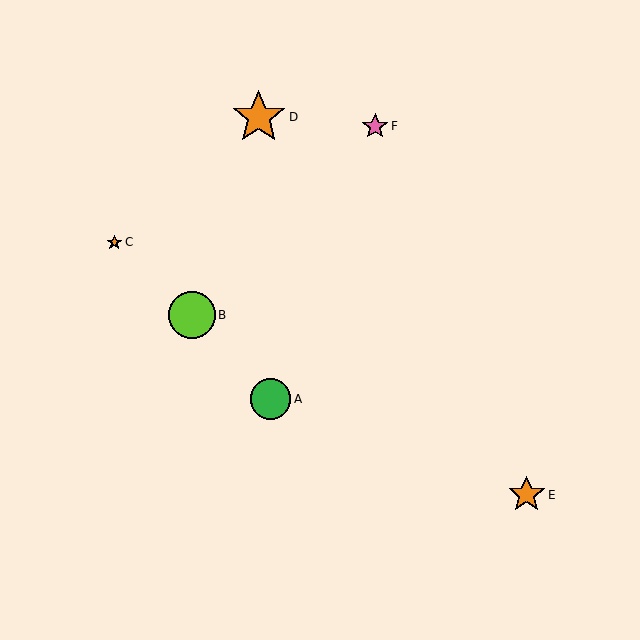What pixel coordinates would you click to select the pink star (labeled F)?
Click at (375, 126) to select the pink star F.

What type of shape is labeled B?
Shape B is a lime circle.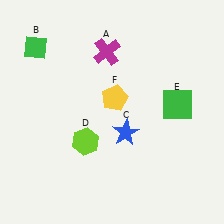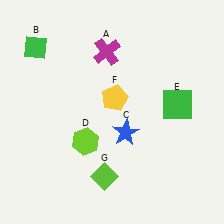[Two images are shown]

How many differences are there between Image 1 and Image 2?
There is 1 difference between the two images.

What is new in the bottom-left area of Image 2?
A lime diamond (G) was added in the bottom-left area of Image 2.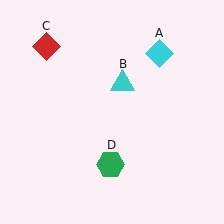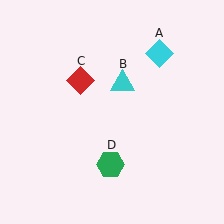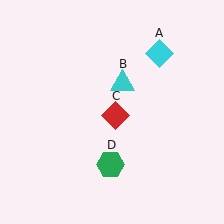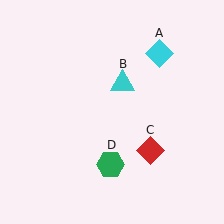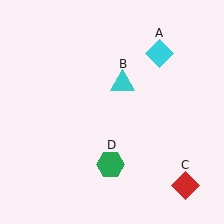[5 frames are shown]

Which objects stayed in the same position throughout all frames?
Cyan diamond (object A) and cyan triangle (object B) and green hexagon (object D) remained stationary.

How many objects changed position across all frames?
1 object changed position: red diamond (object C).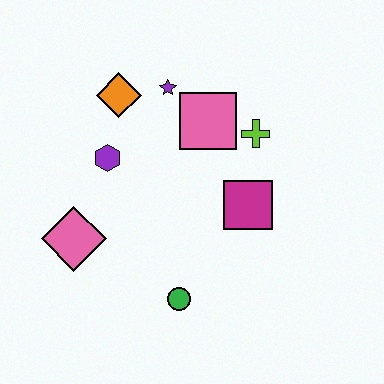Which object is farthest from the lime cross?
The pink diamond is farthest from the lime cross.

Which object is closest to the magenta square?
The lime cross is closest to the magenta square.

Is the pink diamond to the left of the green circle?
Yes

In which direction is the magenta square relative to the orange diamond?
The magenta square is to the right of the orange diamond.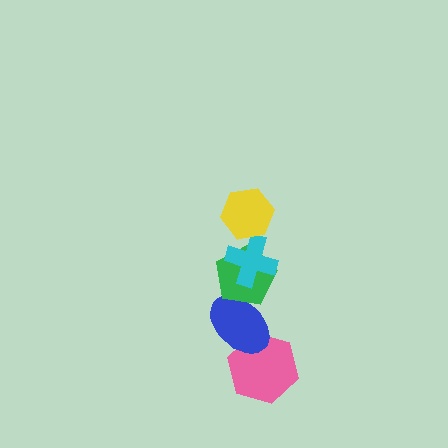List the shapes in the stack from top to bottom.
From top to bottom: the yellow hexagon, the cyan cross, the green pentagon, the blue ellipse, the pink hexagon.